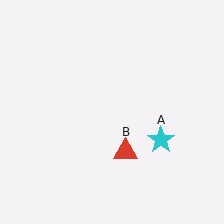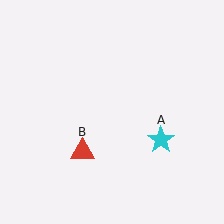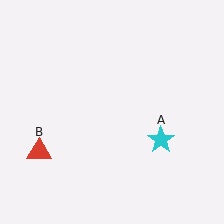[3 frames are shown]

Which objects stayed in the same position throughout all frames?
Cyan star (object A) remained stationary.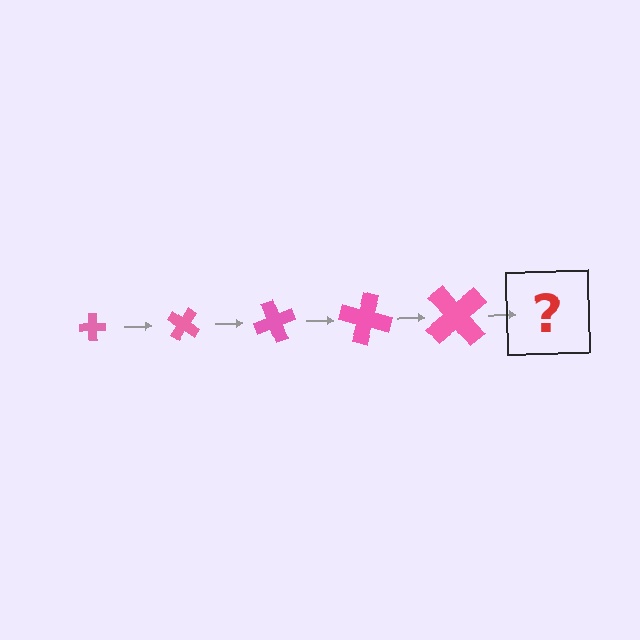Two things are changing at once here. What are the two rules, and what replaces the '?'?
The two rules are that the cross grows larger each step and it rotates 35 degrees each step. The '?' should be a cross, larger than the previous one and rotated 175 degrees from the start.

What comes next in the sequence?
The next element should be a cross, larger than the previous one and rotated 175 degrees from the start.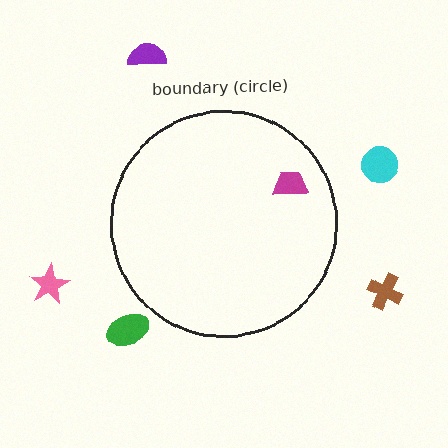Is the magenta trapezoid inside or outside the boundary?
Inside.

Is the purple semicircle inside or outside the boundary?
Outside.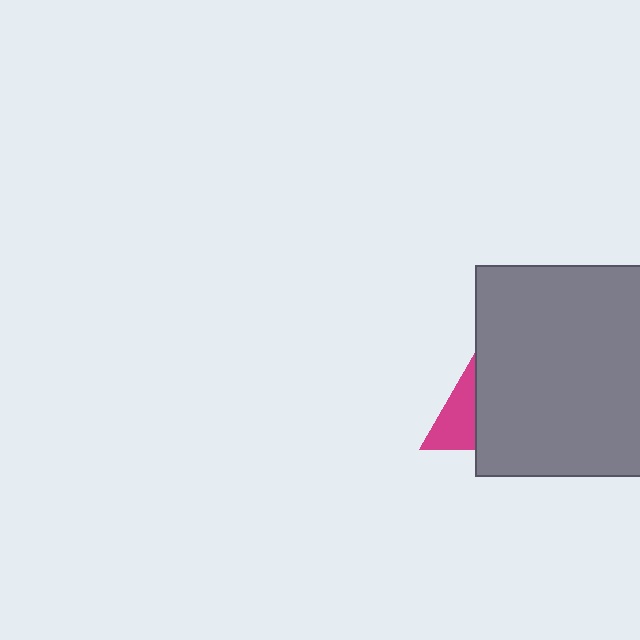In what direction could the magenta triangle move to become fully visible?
The magenta triangle could move left. That would shift it out from behind the gray square entirely.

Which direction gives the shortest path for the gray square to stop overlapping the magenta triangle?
Moving right gives the shortest separation.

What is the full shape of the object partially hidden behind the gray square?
The partially hidden object is a magenta triangle.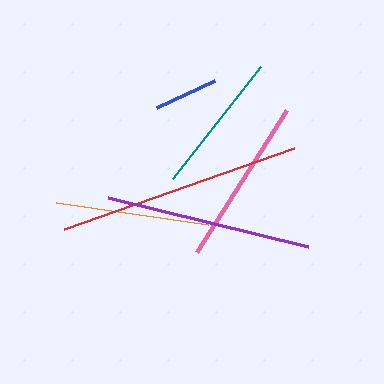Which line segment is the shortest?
The blue line is the shortest at approximately 64 pixels.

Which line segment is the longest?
The red line is the longest at approximately 245 pixels.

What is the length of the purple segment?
The purple segment is approximately 206 pixels long.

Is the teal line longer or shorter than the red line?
The red line is longer than the teal line.